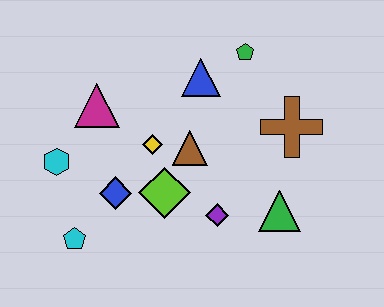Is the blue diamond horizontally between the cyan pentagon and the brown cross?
Yes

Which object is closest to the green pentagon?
The blue triangle is closest to the green pentagon.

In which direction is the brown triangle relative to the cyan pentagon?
The brown triangle is to the right of the cyan pentagon.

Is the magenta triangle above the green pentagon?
No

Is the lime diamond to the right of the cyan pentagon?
Yes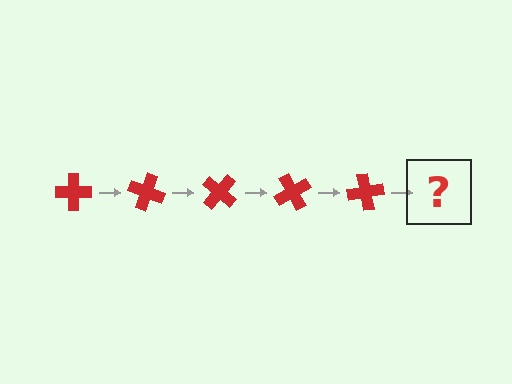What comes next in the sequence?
The next element should be a red cross rotated 100 degrees.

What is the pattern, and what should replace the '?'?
The pattern is that the cross rotates 20 degrees each step. The '?' should be a red cross rotated 100 degrees.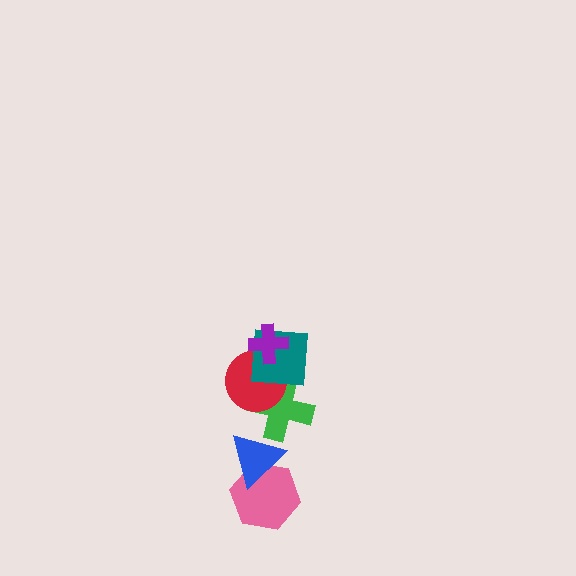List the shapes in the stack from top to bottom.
From top to bottom: the purple cross, the teal square, the red circle, the green cross, the blue triangle, the pink hexagon.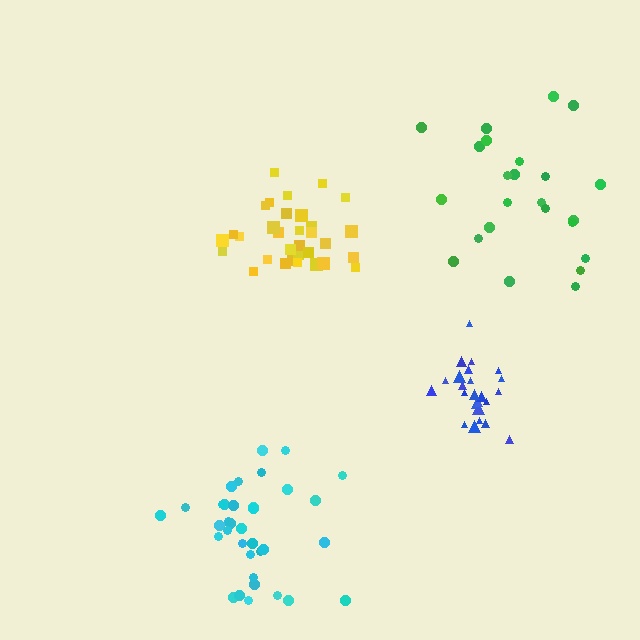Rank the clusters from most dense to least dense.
blue, yellow, cyan, green.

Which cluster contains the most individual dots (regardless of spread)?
Cyan (35).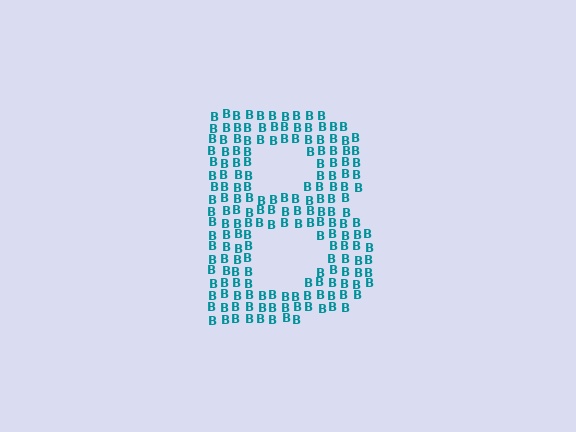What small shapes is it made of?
It is made of small letter B's.